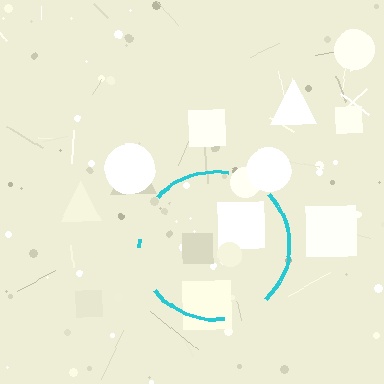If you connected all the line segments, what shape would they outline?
They would outline a circle.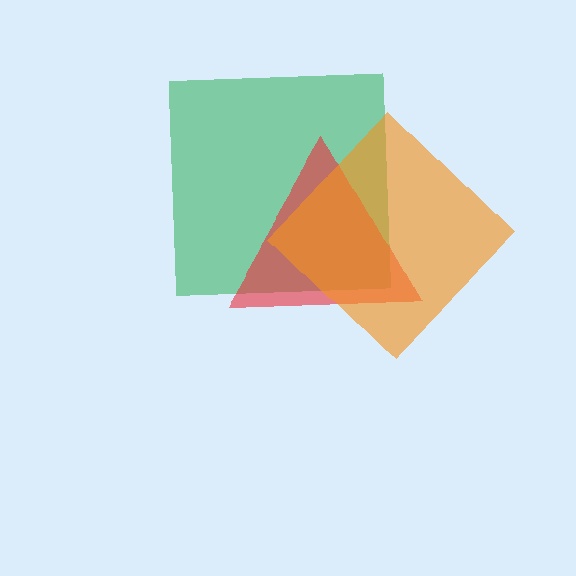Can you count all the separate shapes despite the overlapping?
Yes, there are 3 separate shapes.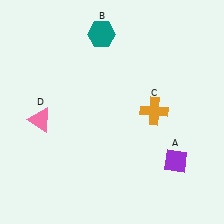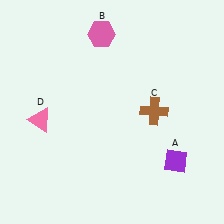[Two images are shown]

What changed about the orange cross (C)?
In Image 1, C is orange. In Image 2, it changed to brown.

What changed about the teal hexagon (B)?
In Image 1, B is teal. In Image 2, it changed to pink.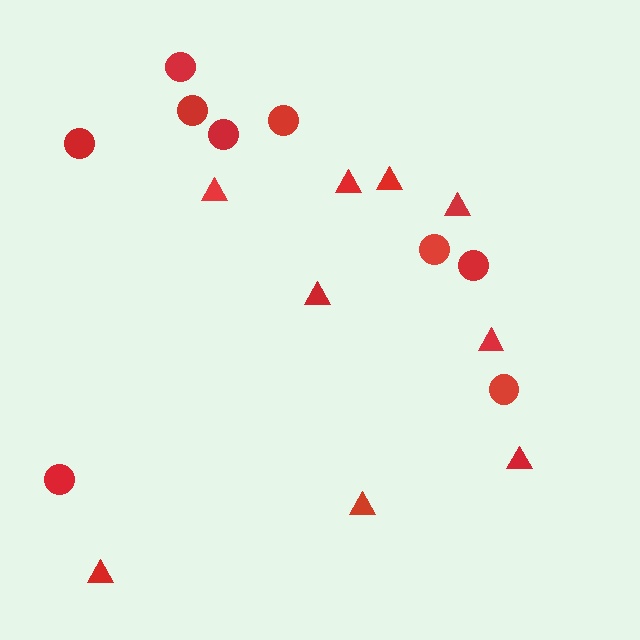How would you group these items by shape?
There are 2 groups: one group of circles (9) and one group of triangles (9).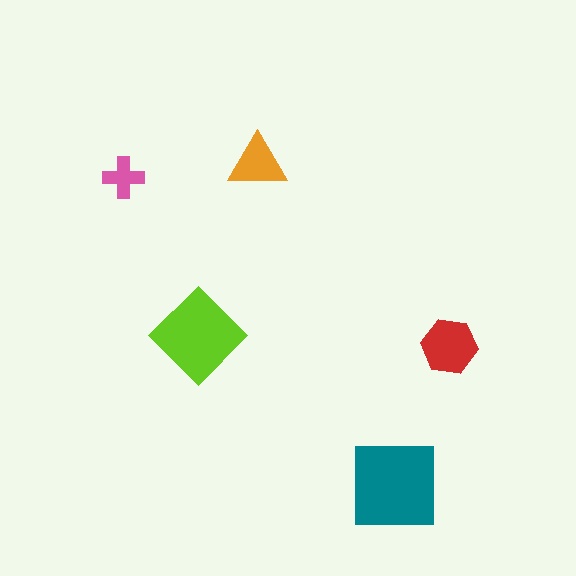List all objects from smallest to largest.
The pink cross, the orange triangle, the red hexagon, the lime diamond, the teal square.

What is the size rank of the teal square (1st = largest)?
1st.